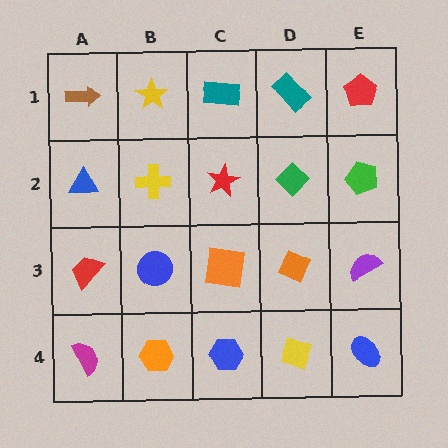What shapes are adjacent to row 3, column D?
A green diamond (row 2, column D), a yellow diamond (row 4, column D), an orange square (row 3, column C), a purple semicircle (row 3, column E).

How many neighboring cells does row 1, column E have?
2.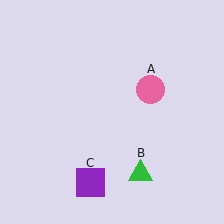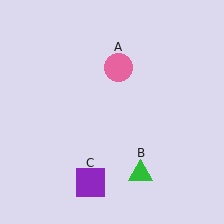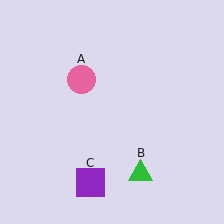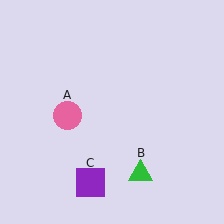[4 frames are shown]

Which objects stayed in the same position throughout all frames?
Green triangle (object B) and purple square (object C) remained stationary.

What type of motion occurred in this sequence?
The pink circle (object A) rotated counterclockwise around the center of the scene.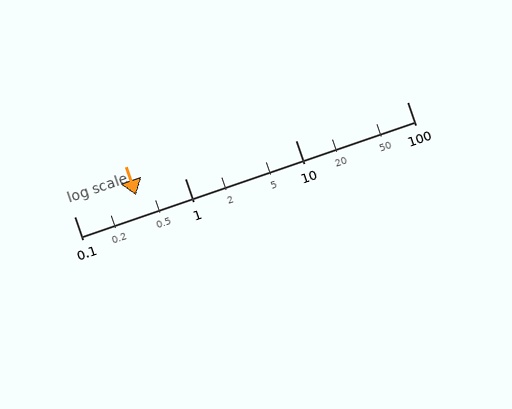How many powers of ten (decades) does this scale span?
The scale spans 3 decades, from 0.1 to 100.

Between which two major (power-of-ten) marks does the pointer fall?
The pointer is between 0.1 and 1.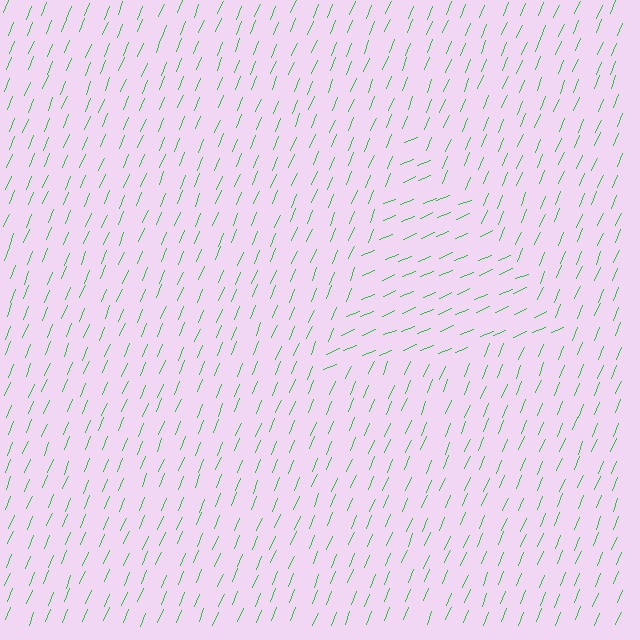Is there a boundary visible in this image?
Yes, there is a texture boundary formed by a change in line orientation.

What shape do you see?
I see a triangle.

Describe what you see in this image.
The image is filled with small green line segments. A triangle region in the image has lines oriented differently from the surrounding lines, creating a visible texture boundary.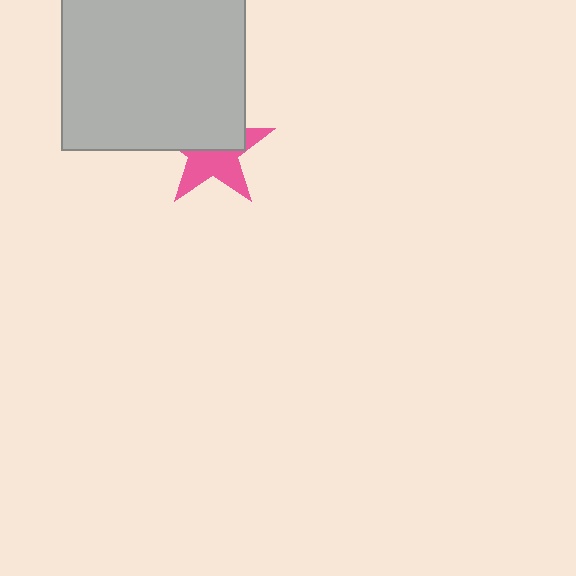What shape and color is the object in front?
The object in front is a light gray square.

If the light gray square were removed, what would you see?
You would see the complete pink star.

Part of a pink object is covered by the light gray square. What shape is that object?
It is a star.